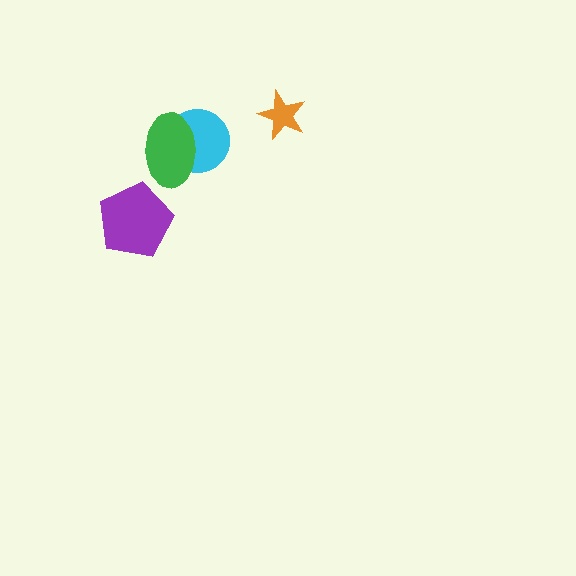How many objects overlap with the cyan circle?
1 object overlaps with the cyan circle.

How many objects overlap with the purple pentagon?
0 objects overlap with the purple pentagon.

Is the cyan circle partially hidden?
Yes, it is partially covered by another shape.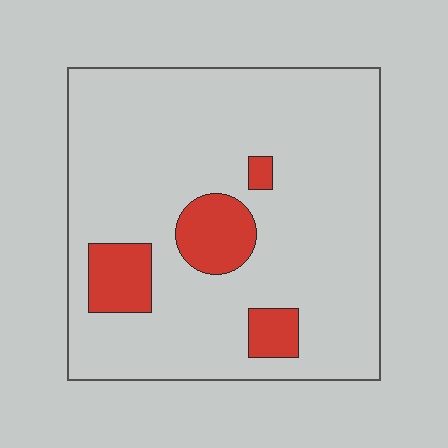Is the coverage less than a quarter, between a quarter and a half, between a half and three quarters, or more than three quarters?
Less than a quarter.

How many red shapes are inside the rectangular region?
4.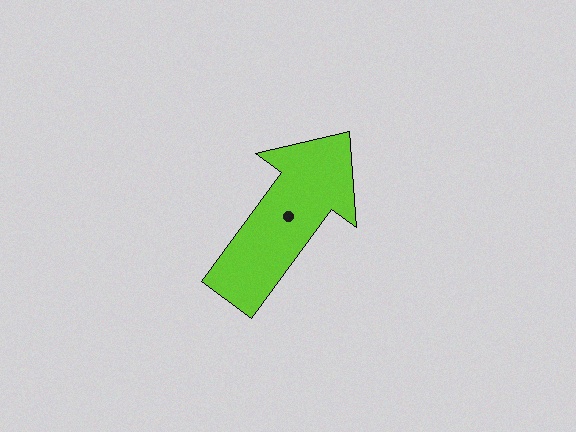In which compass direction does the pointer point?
Northeast.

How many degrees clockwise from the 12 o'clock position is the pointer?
Approximately 36 degrees.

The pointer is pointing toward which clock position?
Roughly 1 o'clock.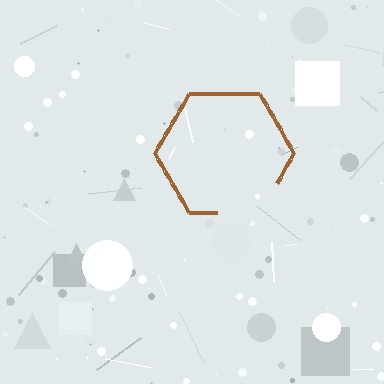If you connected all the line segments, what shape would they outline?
They would outline a hexagon.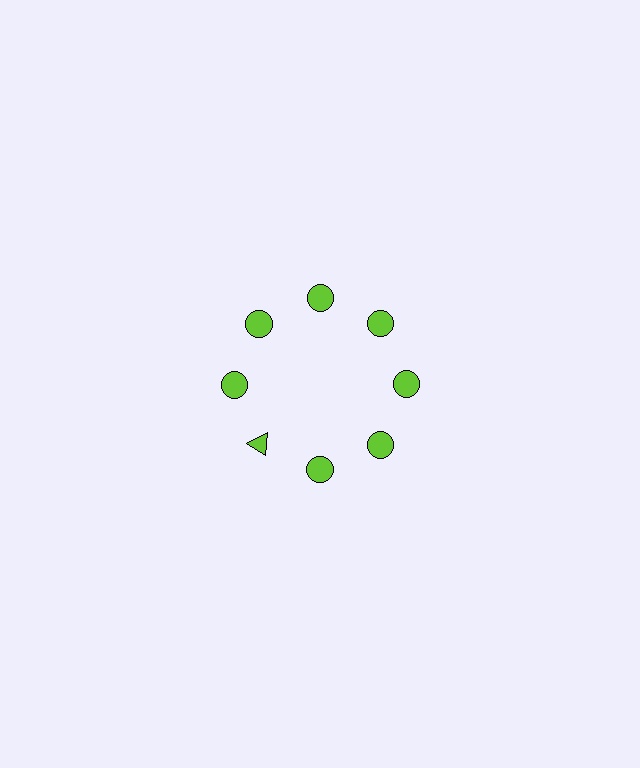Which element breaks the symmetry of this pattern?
The lime triangle at roughly the 8 o'clock position breaks the symmetry. All other shapes are lime circles.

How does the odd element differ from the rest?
It has a different shape: triangle instead of circle.